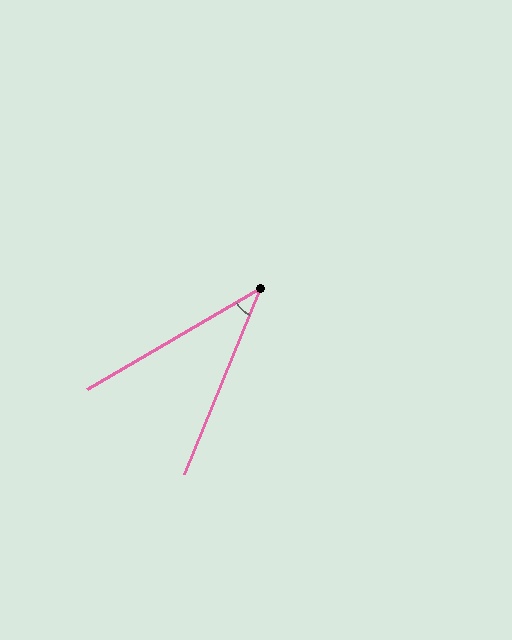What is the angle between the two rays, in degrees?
Approximately 38 degrees.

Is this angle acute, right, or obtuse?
It is acute.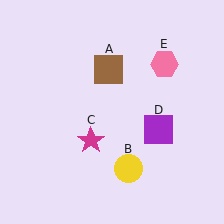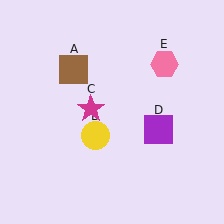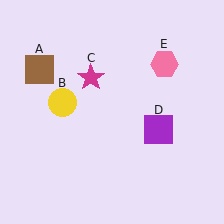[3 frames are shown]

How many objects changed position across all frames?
3 objects changed position: brown square (object A), yellow circle (object B), magenta star (object C).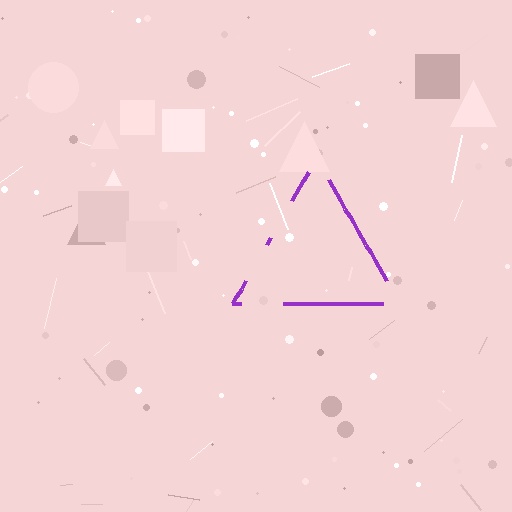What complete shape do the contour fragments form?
The contour fragments form a triangle.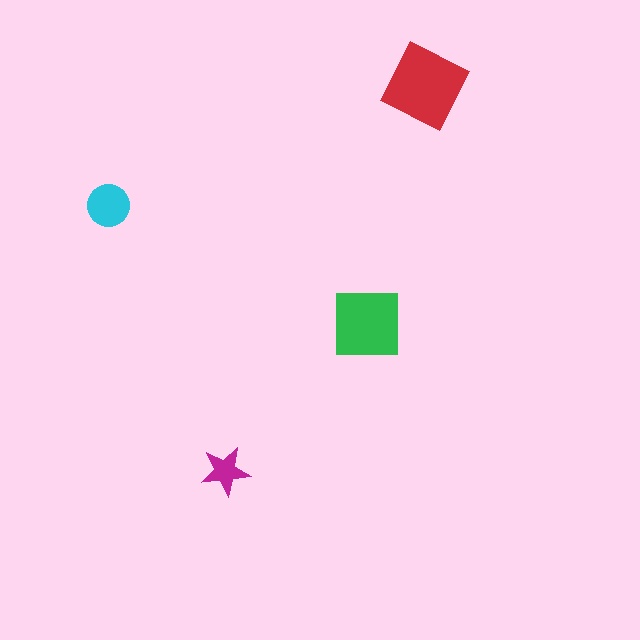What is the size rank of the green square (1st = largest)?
2nd.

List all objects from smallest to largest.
The magenta star, the cyan circle, the green square, the red diamond.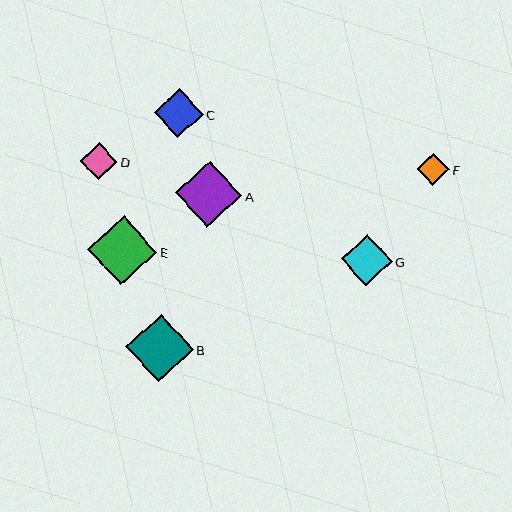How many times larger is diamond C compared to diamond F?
Diamond C is approximately 1.6 times the size of diamond F.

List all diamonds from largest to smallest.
From largest to smallest: E, B, A, G, C, D, F.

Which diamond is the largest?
Diamond E is the largest with a size of approximately 69 pixels.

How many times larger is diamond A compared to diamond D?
Diamond A is approximately 1.8 times the size of diamond D.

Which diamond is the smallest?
Diamond F is the smallest with a size of approximately 32 pixels.